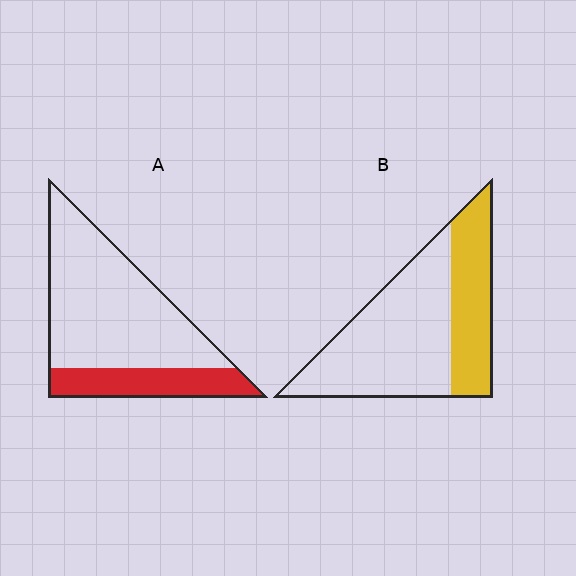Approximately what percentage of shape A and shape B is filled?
A is approximately 25% and B is approximately 35%.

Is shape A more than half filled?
No.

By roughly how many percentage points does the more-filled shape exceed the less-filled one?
By roughly 10 percentage points (B over A).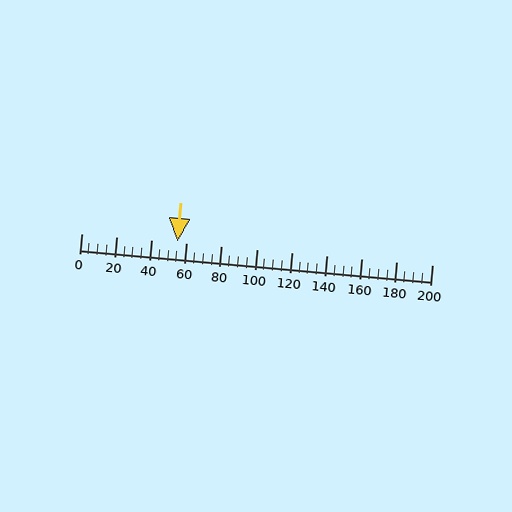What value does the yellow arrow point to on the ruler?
The yellow arrow points to approximately 55.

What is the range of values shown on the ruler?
The ruler shows values from 0 to 200.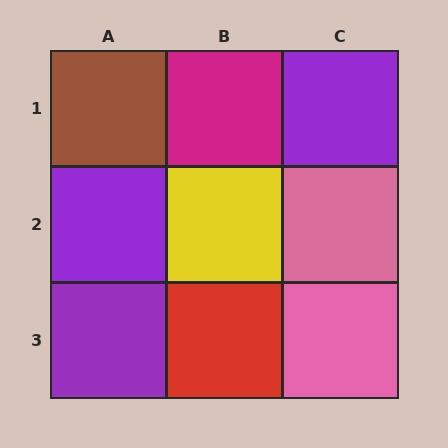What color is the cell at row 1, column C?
Purple.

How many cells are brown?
1 cell is brown.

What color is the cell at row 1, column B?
Magenta.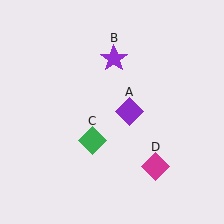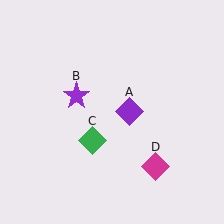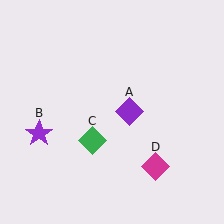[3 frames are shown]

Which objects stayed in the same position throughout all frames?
Purple diamond (object A) and green diamond (object C) and magenta diamond (object D) remained stationary.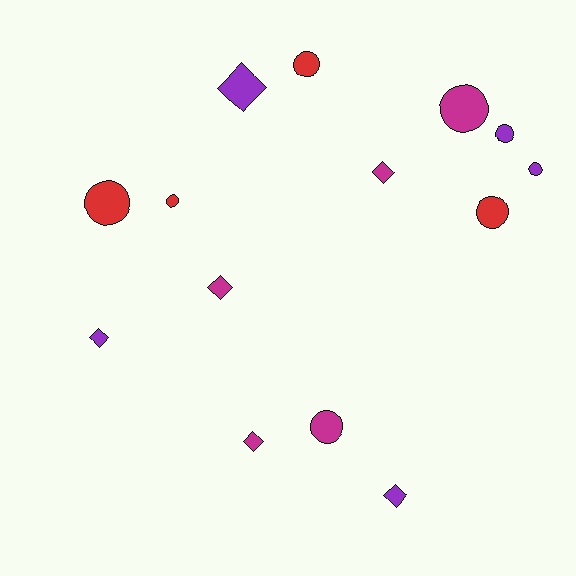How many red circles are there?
There are 4 red circles.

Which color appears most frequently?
Purple, with 5 objects.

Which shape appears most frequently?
Circle, with 8 objects.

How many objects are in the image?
There are 14 objects.